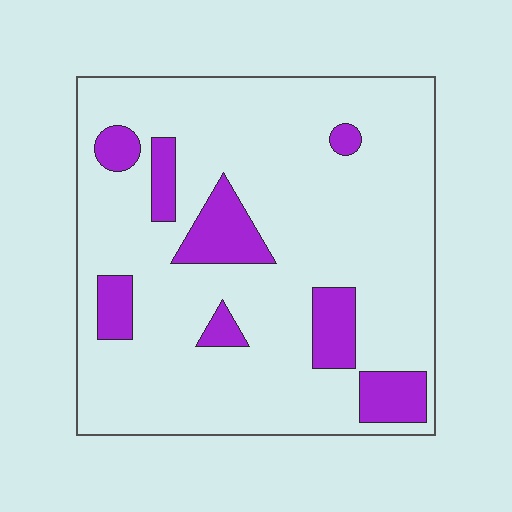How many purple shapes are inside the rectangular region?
8.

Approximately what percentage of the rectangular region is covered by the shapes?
Approximately 15%.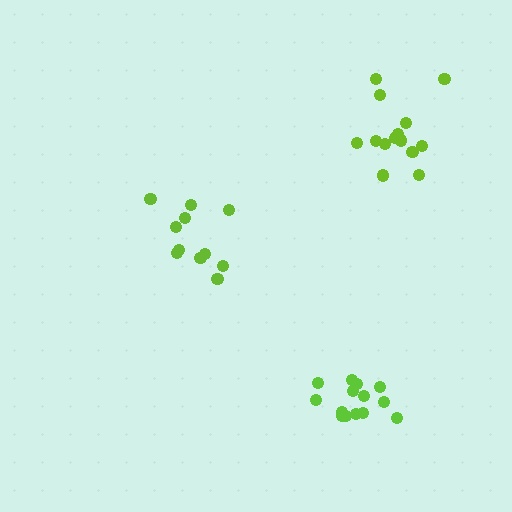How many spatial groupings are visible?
There are 3 spatial groupings.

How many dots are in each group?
Group 1: 11 dots, Group 2: 14 dots, Group 3: 14 dots (39 total).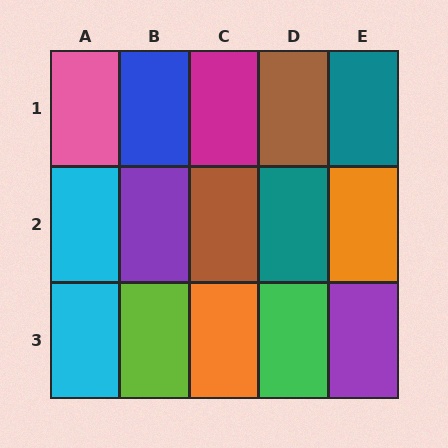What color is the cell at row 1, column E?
Teal.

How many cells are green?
1 cell is green.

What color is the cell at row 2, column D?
Teal.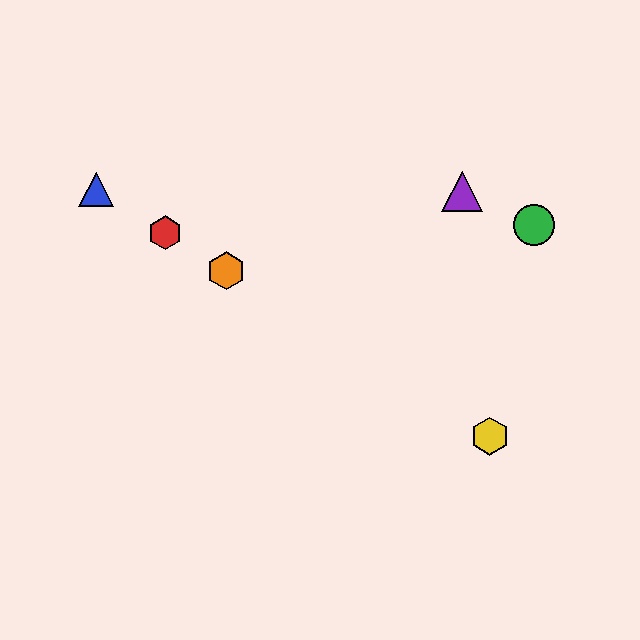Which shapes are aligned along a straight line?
The red hexagon, the blue triangle, the yellow hexagon, the orange hexagon are aligned along a straight line.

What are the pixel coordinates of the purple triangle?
The purple triangle is at (462, 192).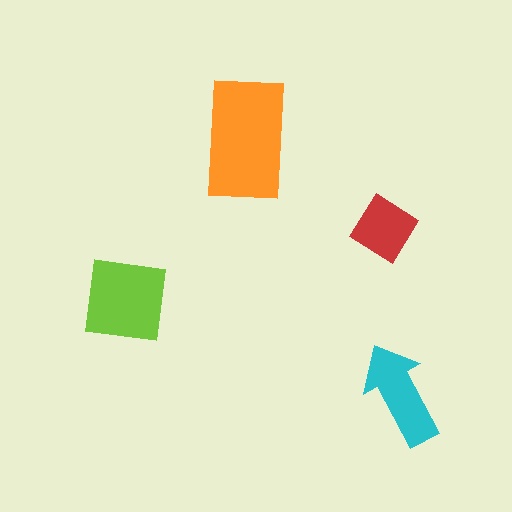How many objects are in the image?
There are 4 objects in the image.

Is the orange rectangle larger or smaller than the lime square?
Larger.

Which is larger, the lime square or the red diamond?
The lime square.